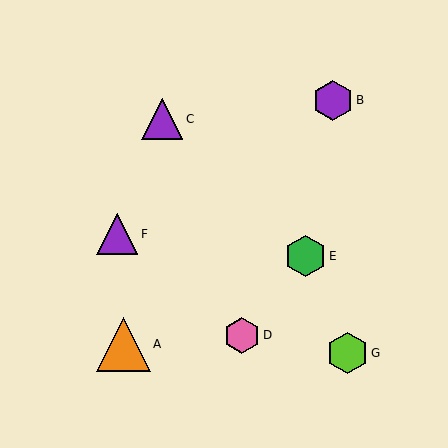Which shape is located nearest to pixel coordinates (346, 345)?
The lime hexagon (labeled G) at (348, 353) is nearest to that location.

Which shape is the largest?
The orange triangle (labeled A) is the largest.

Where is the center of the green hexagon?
The center of the green hexagon is at (306, 256).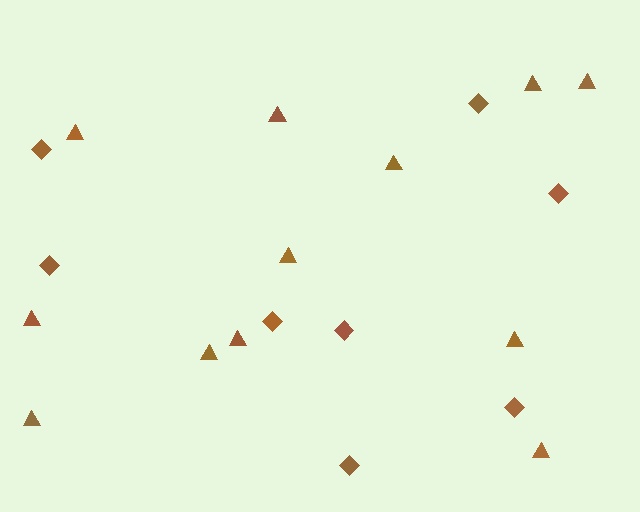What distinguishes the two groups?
There are 2 groups: one group of diamonds (8) and one group of triangles (12).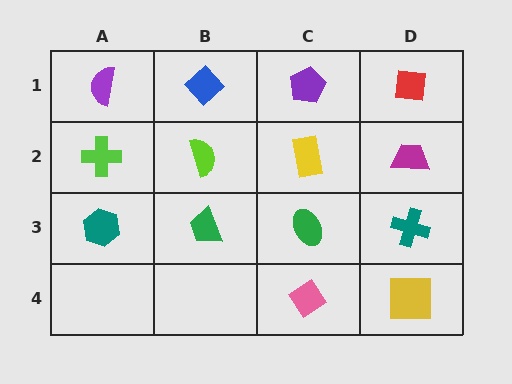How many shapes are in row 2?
4 shapes.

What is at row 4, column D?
A yellow square.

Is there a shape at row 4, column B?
No, that cell is empty.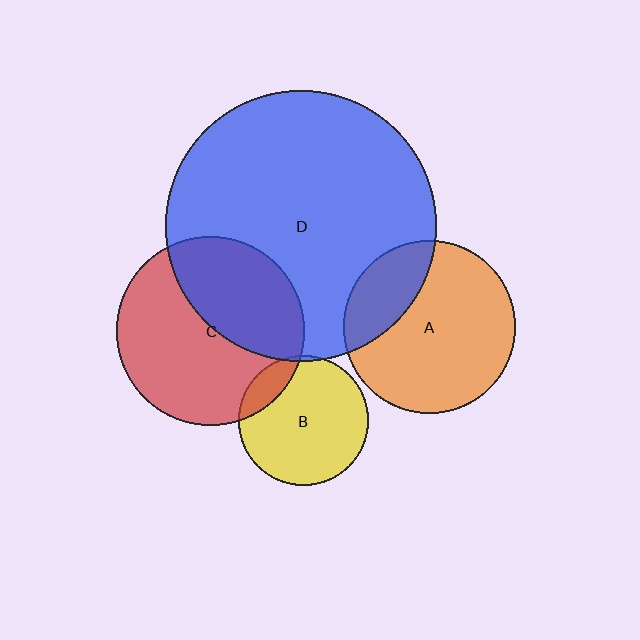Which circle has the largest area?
Circle D (blue).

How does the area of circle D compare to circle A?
Approximately 2.5 times.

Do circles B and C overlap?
Yes.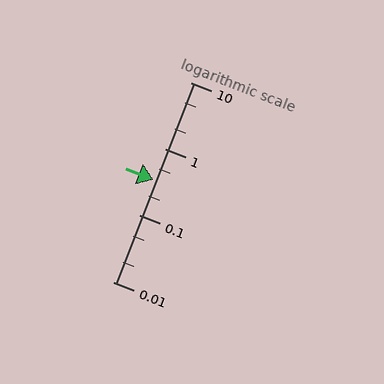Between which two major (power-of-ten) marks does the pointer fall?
The pointer is between 0.1 and 1.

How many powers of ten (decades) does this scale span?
The scale spans 3 decades, from 0.01 to 10.